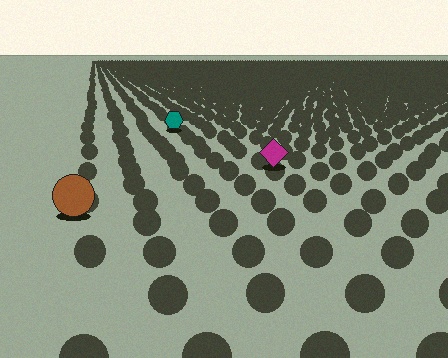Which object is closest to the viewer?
The brown circle is closest. The texture marks near it are larger and more spread out.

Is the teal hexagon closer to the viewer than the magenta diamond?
No. The magenta diamond is closer — you can tell from the texture gradient: the ground texture is coarser near it.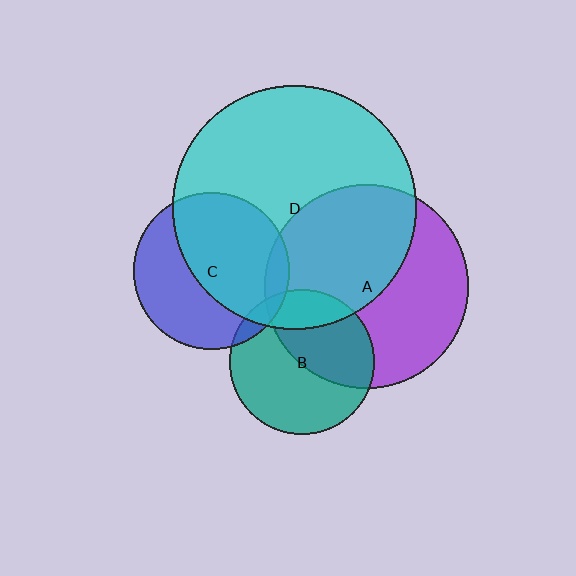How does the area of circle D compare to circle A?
Approximately 1.4 times.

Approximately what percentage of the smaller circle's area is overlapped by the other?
Approximately 50%.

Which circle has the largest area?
Circle D (cyan).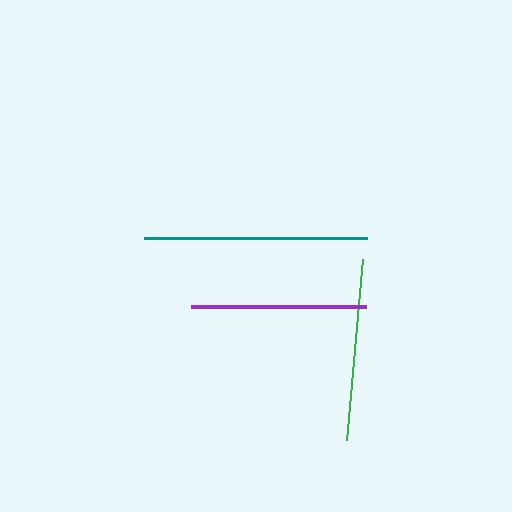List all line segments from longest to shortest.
From longest to shortest: teal, green, purple.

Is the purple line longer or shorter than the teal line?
The teal line is longer than the purple line.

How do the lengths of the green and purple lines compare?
The green and purple lines are approximately the same length.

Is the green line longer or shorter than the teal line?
The teal line is longer than the green line.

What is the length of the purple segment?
The purple segment is approximately 175 pixels long.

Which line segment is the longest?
The teal line is the longest at approximately 223 pixels.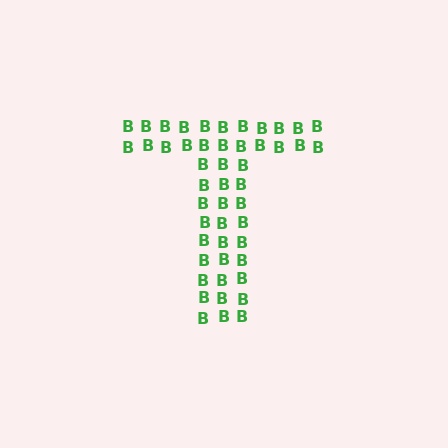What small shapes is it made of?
It is made of small letter B's.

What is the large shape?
The large shape is the letter T.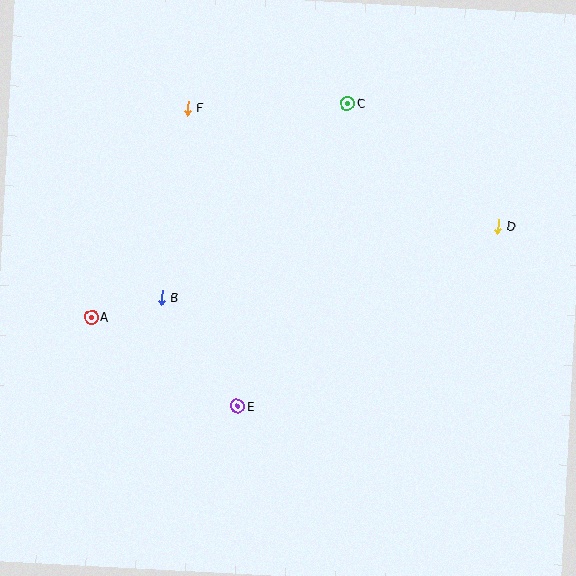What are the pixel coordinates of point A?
Point A is at (92, 317).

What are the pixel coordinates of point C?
Point C is at (348, 103).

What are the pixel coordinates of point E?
Point E is at (237, 406).